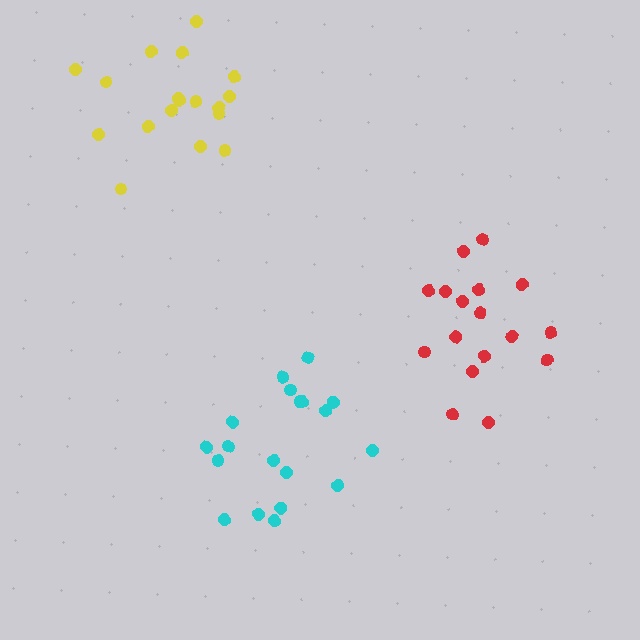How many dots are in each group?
Group 1: 18 dots, Group 2: 19 dots, Group 3: 17 dots (54 total).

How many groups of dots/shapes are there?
There are 3 groups.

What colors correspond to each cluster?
The clusters are colored: yellow, cyan, red.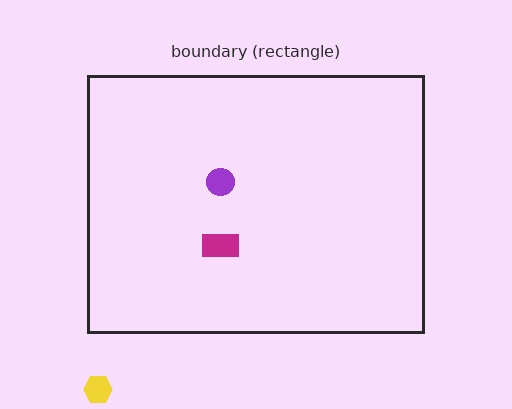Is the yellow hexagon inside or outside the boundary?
Outside.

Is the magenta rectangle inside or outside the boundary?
Inside.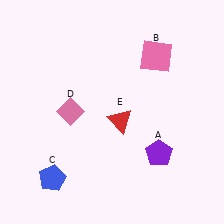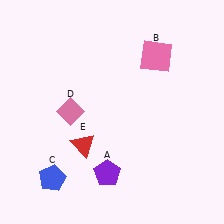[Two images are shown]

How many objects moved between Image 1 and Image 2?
2 objects moved between the two images.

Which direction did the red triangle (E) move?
The red triangle (E) moved left.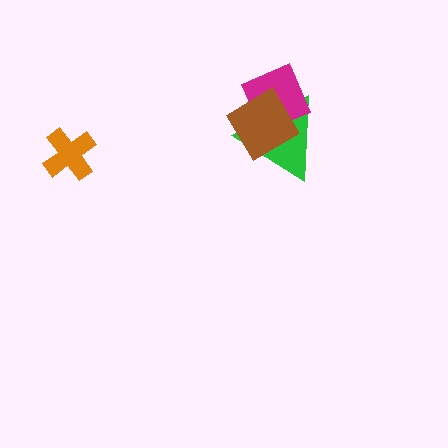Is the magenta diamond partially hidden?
Yes, it is partially covered by another shape.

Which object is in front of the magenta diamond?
The brown diamond is in front of the magenta diamond.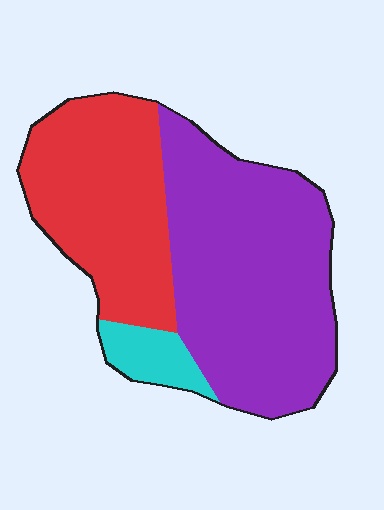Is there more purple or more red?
Purple.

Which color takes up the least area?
Cyan, at roughly 5%.